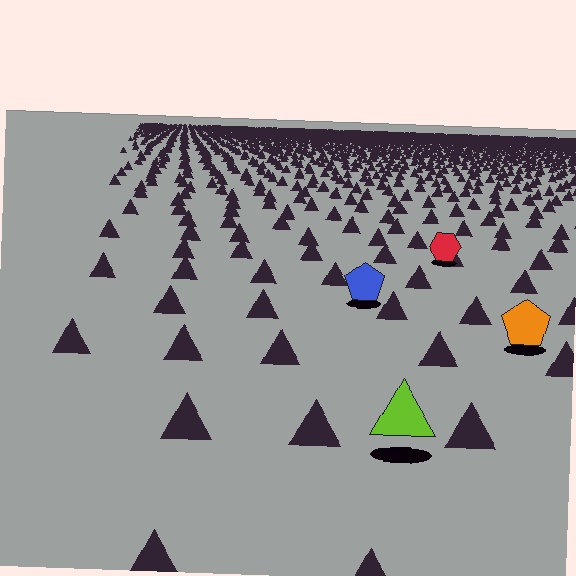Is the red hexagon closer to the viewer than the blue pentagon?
No. The blue pentagon is closer — you can tell from the texture gradient: the ground texture is coarser near it.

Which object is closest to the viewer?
The lime triangle is closest. The texture marks near it are larger and more spread out.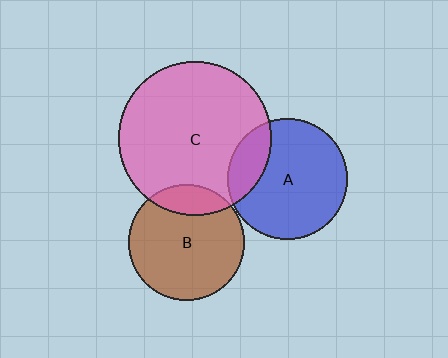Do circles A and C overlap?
Yes.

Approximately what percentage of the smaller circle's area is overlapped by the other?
Approximately 20%.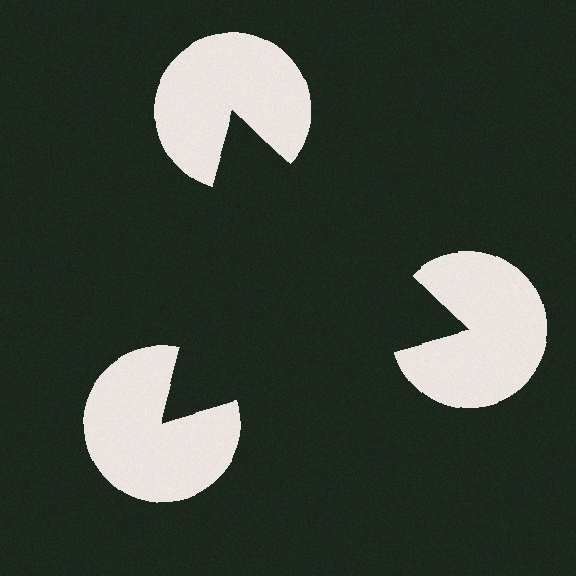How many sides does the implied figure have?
3 sides.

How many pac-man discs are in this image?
There are 3 — one at each vertex of the illusory triangle.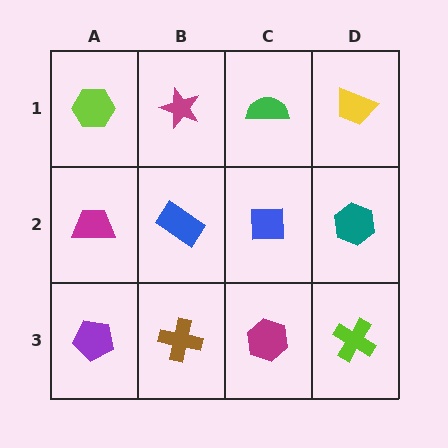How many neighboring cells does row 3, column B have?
3.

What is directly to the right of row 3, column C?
A lime cross.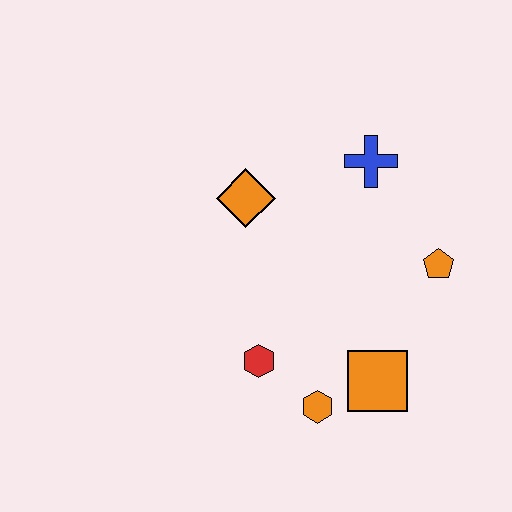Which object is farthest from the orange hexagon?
The blue cross is farthest from the orange hexagon.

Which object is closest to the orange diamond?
The blue cross is closest to the orange diamond.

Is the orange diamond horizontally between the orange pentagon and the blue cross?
No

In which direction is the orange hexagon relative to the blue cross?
The orange hexagon is below the blue cross.